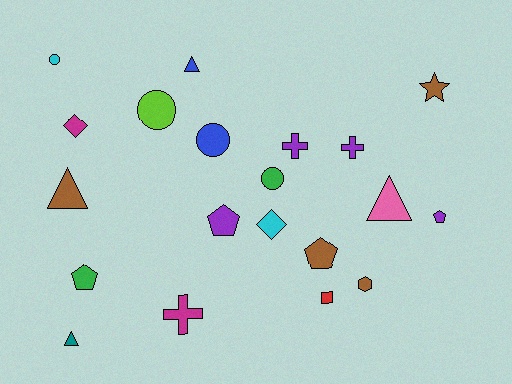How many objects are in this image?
There are 20 objects.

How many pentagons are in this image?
There are 4 pentagons.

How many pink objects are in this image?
There is 1 pink object.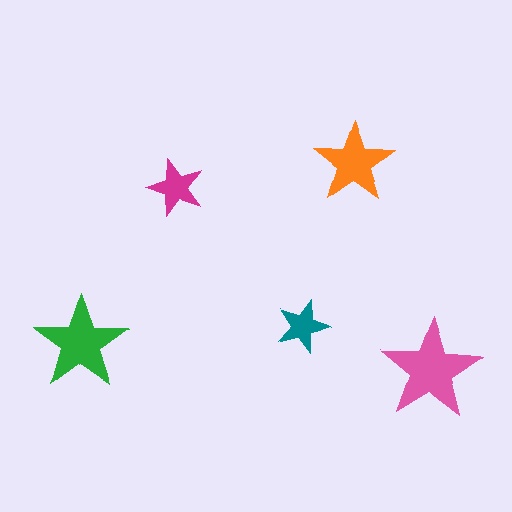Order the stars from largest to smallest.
the pink one, the green one, the orange one, the magenta one, the teal one.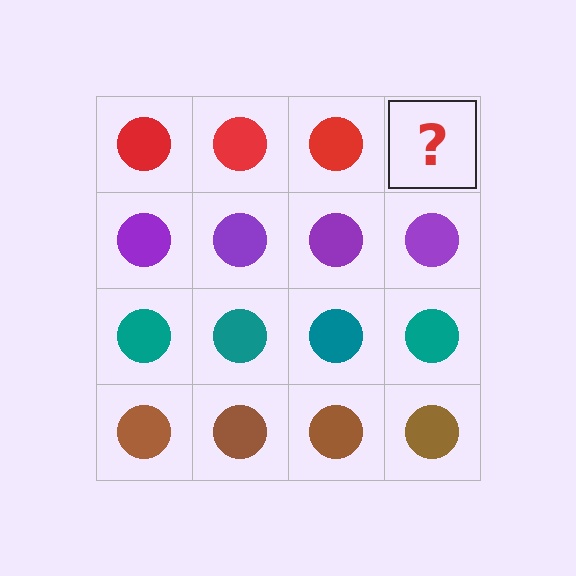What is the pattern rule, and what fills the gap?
The rule is that each row has a consistent color. The gap should be filled with a red circle.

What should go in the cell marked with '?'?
The missing cell should contain a red circle.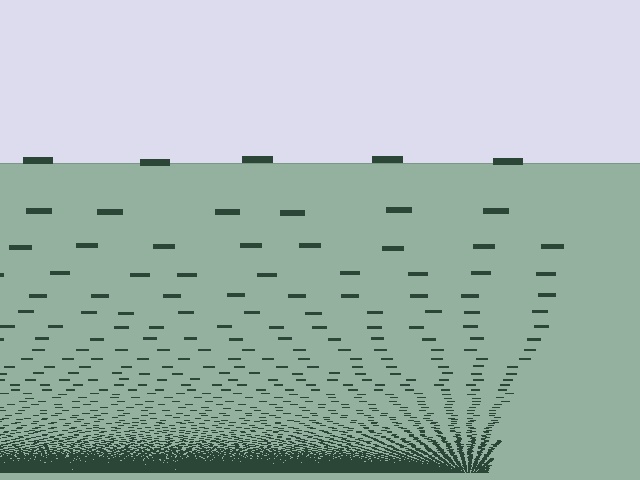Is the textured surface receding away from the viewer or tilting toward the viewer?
The surface appears to tilt toward the viewer. Texture elements get larger and sparser toward the top.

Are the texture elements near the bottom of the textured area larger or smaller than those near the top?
Smaller. The gradient is inverted — elements near the bottom are smaller and denser.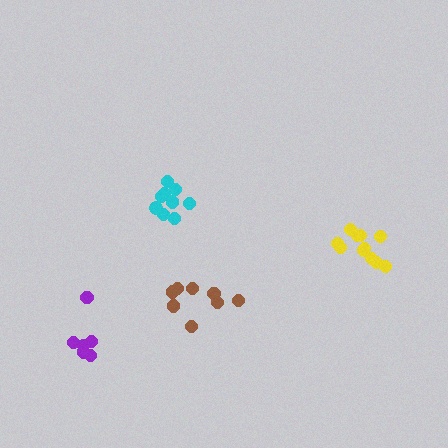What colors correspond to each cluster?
The clusters are colored: brown, purple, cyan, yellow.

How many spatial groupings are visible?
There are 4 spatial groupings.